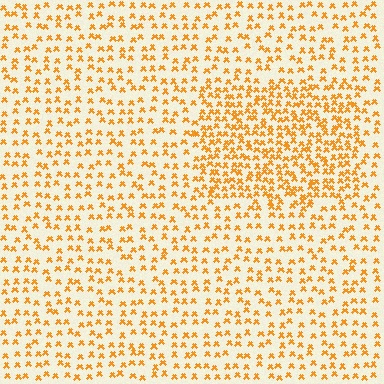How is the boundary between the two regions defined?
The boundary is defined by a change in element density (approximately 1.9x ratio). All elements are the same color, size, and shape.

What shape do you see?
I see a rectangle.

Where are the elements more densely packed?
The elements are more densely packed inside the rectangle boundary.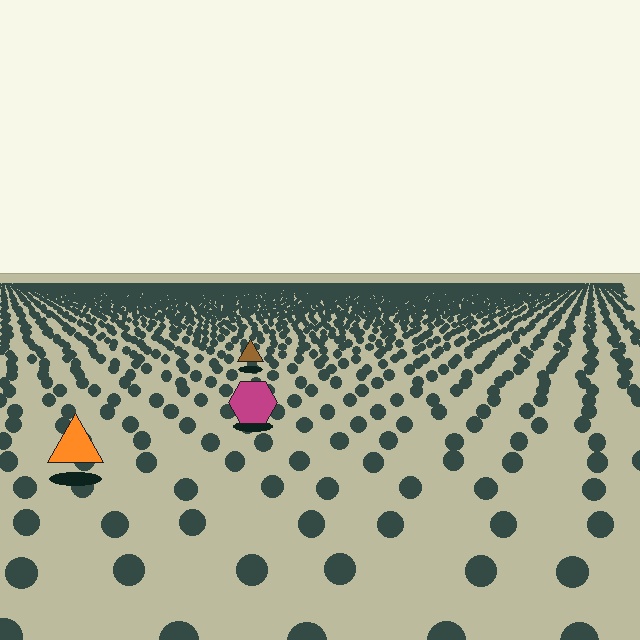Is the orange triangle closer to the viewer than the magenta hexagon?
Yes. The orange triangle is closer — you can tell from the texture gradient: the ground texture is coarser near it.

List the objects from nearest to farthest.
From nearest to farthest: the orange triangle, the magenta hexagon, the brown triangle.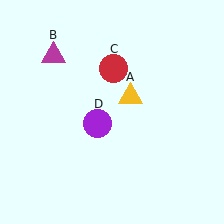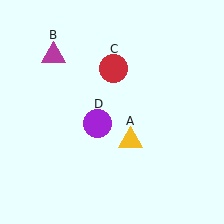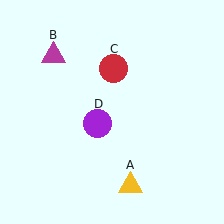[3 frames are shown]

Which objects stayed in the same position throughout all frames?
Magenta triangle (object B) and red circle (object C) and purple circle (object D) remained stationary.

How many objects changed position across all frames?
1 object changed position: yellow triangle (object A).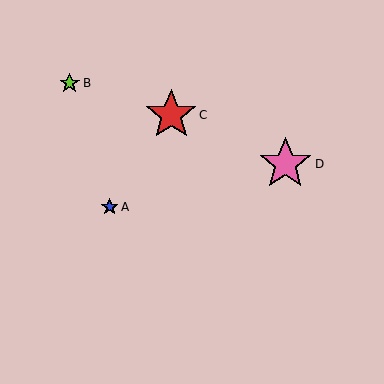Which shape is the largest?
The pink star (labeled D) is the largest.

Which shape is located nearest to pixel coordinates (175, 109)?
The red star (labeled C) at (171, 115) is nearest to that location.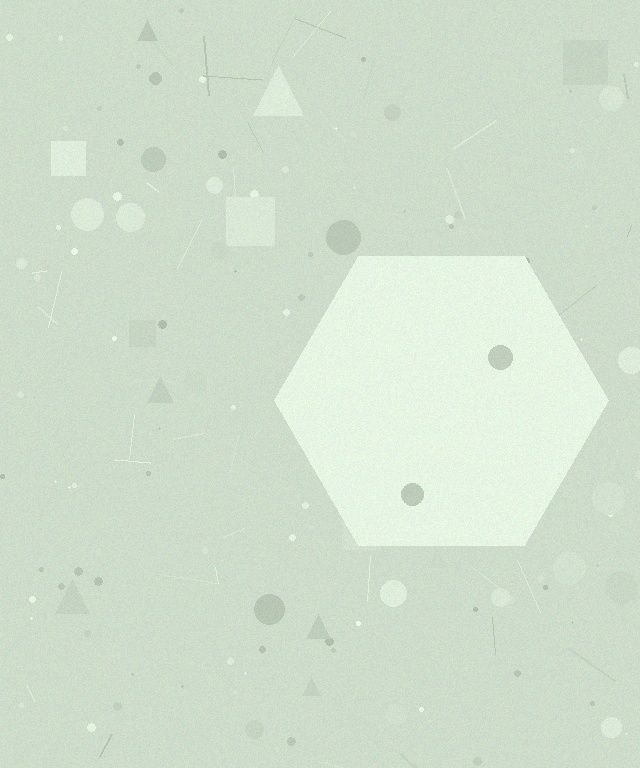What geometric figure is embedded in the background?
A hexagon is embedded in the background.